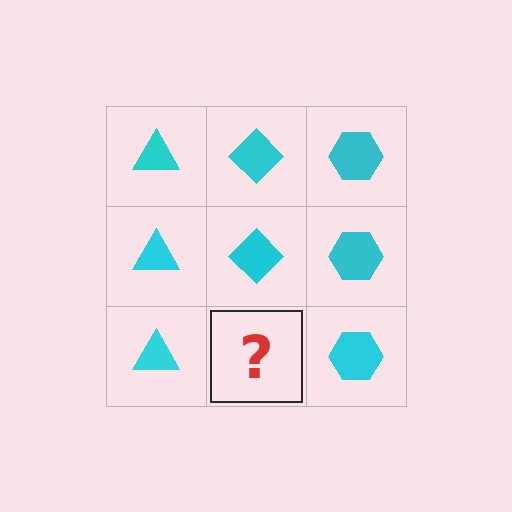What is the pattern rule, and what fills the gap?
The rule is that each column has a consistent shape. The gap should be filled with a cyan diamond.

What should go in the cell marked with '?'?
The missing cell should contain a cyan diamond.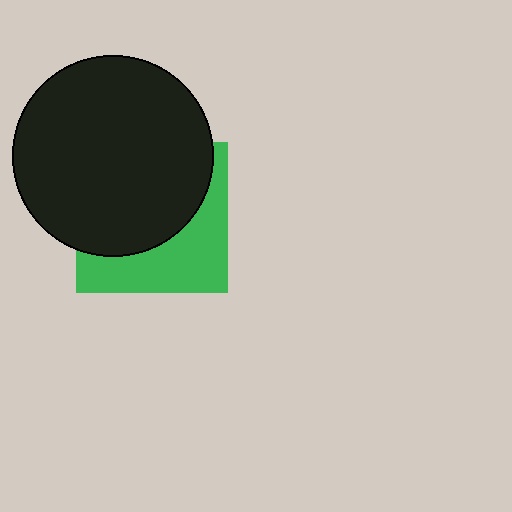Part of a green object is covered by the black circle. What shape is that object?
It is a square.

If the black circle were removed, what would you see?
You would see the complete green square.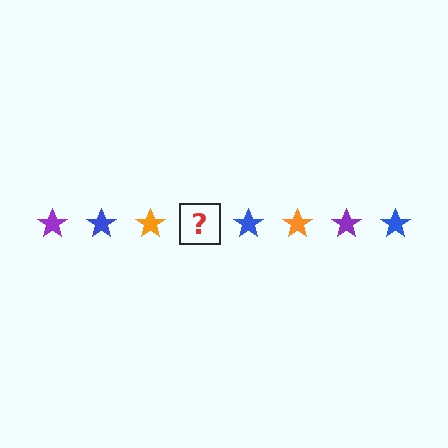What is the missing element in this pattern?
The missing element is a purple star.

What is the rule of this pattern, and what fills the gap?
The rule is that the pattern cycles through purple, blue, orange stars. The gap should be filled with a purple star.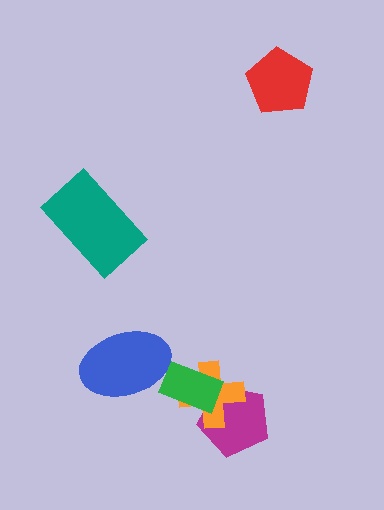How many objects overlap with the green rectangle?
2 objects overlap with the green rectangle.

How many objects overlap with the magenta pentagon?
2 objects overlap with the magenta pentagon.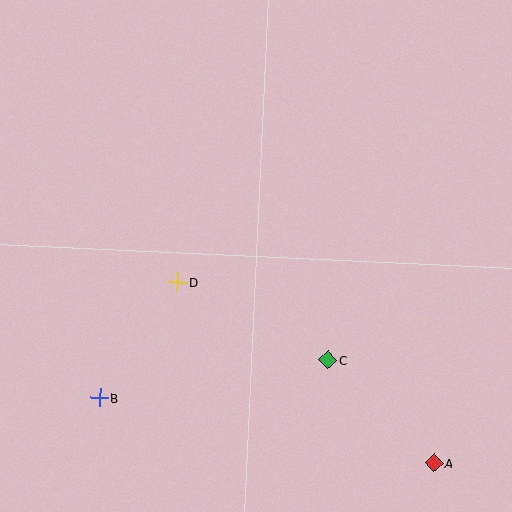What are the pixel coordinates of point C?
Point C is at (328, 360).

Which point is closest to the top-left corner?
Point D is closest to the top-left corner.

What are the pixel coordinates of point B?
Point B is at (99, 398).